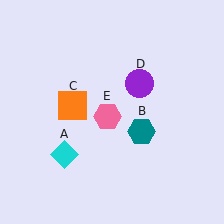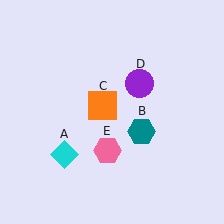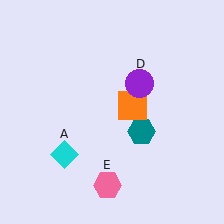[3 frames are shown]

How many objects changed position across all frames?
2 objects changed position: orange square (object C), pink hexagon (object E).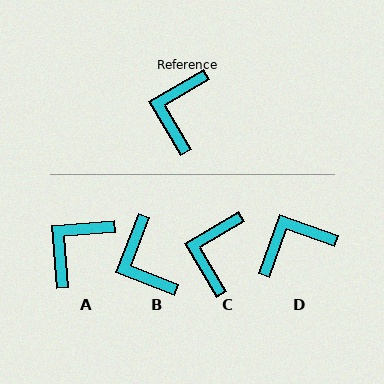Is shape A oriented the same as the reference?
No, it is off by about 26 degrees.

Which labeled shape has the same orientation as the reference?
C.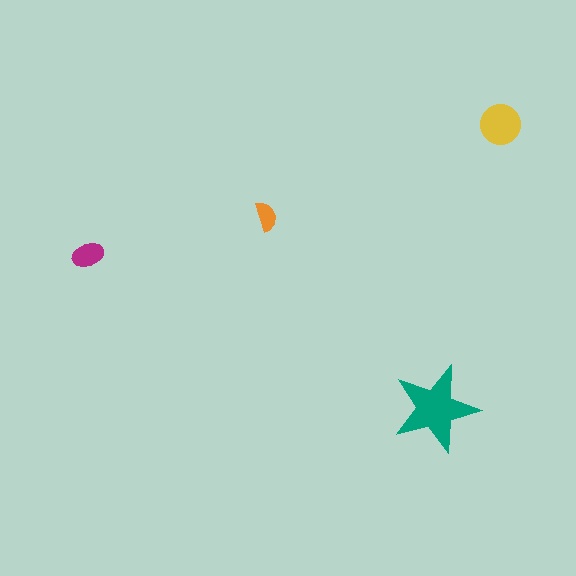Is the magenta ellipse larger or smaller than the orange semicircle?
Larger.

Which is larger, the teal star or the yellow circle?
The teal star.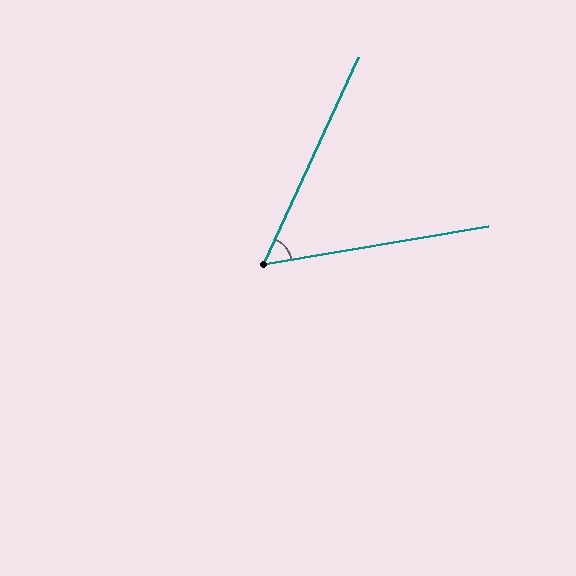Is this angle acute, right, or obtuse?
It is acute.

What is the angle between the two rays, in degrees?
Approximately 56 degrees.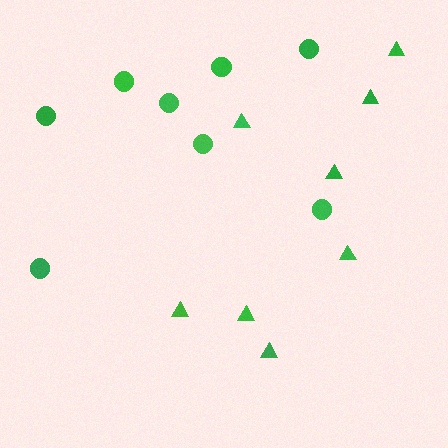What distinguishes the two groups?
There are 2 groups: one group of triangles (8) and one group of circles (8).